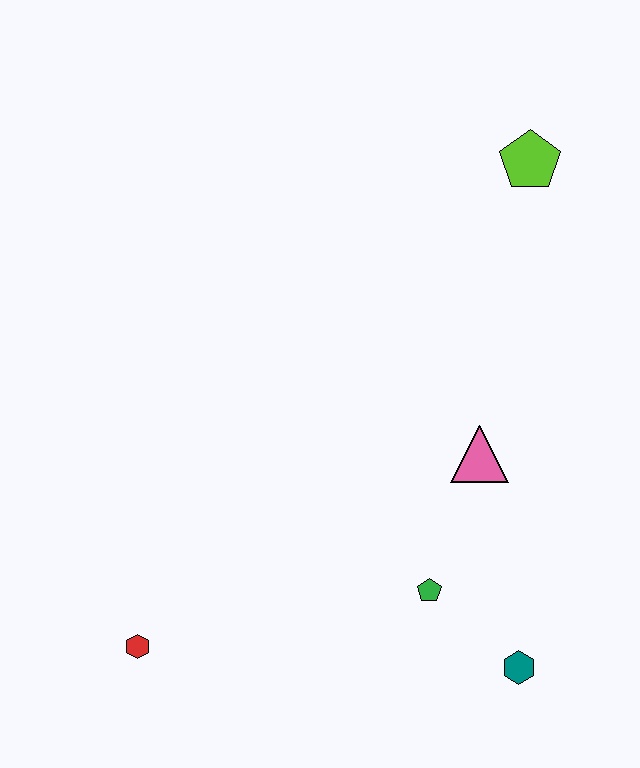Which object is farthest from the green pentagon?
The lime pentagon is farthest from the green pentagon.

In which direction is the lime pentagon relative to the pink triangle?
The lime pentagon is above the pink triangle.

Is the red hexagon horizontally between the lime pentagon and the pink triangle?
No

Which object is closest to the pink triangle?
The green pentagon is closest to the pink triangle.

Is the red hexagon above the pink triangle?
No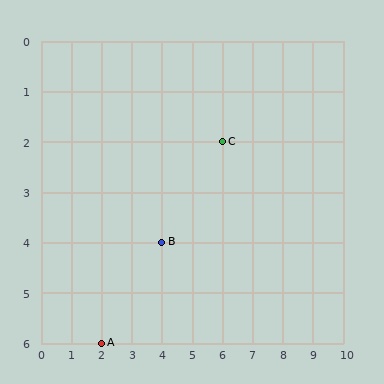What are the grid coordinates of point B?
Point B is at grid coordinates (4, 4).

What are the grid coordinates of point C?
Point C is at grid coordinates (6, 2).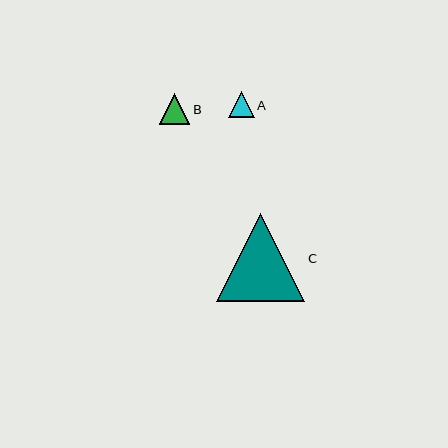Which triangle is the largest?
Triangle C is the largest with a size of approximately 88 pixels.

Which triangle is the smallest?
Triangle A is the smallest with a size of approximately 26 pixels.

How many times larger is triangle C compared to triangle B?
Triangle C is approximately 2.9 times the size of triangle B.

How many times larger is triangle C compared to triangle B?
Triangle C is approximately 2.9 times the size of triangle B.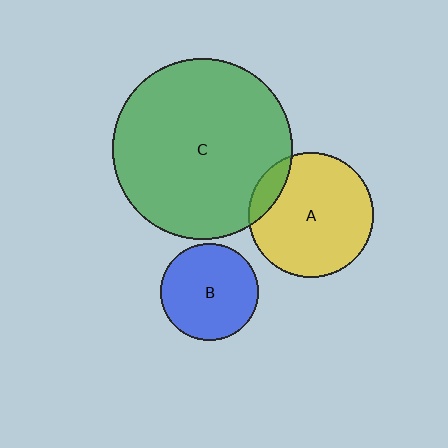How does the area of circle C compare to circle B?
Approximately 3.4 times.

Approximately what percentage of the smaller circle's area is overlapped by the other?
Approximately 10%.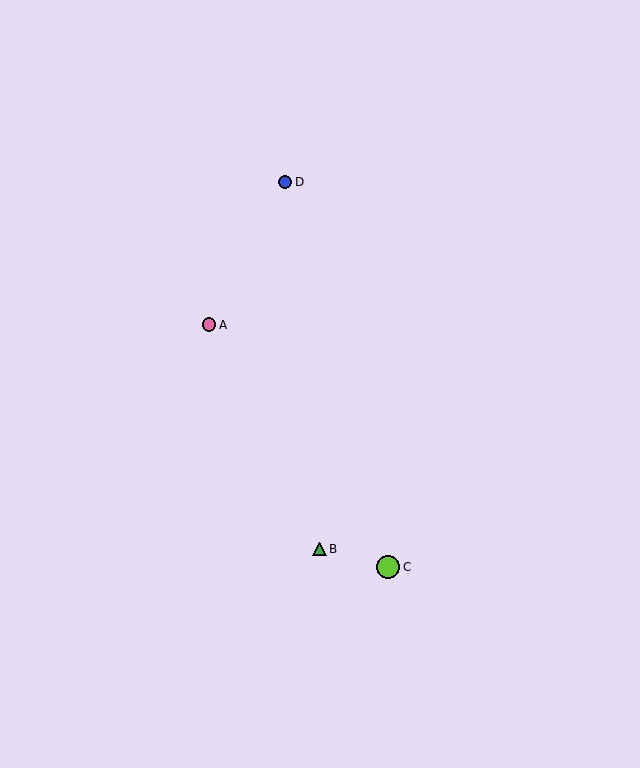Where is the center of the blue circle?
The center of the blue circle is at (285, 182).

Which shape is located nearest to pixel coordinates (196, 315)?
The pink circle (labeled A) at (209, 325) is nearest to that location.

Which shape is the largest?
The lime circle (labeled C) is the largest.